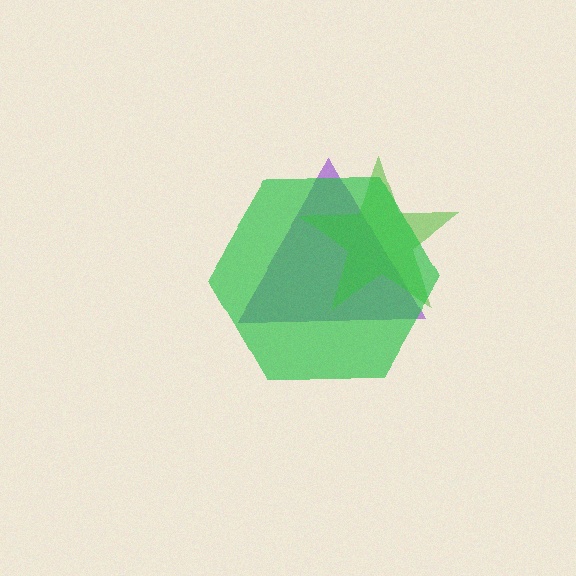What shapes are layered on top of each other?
The layered shapes are: a purple triangle, a lime star, a green hexagon.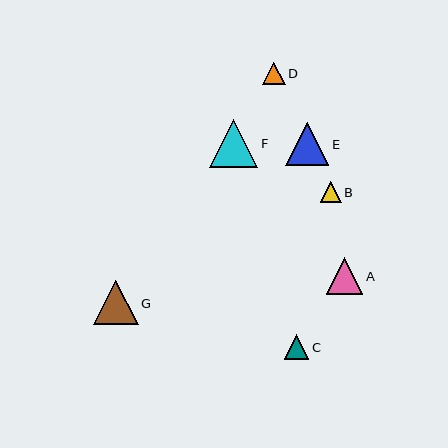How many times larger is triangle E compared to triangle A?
Triangle E is approximately 1.2 times the size of triangle A.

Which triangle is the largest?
Triangle F is the largest with a size of approximately 48 pixels.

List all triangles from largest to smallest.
From largest to smallest: F, G, E, A, C, D, B.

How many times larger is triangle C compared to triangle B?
Triangle C is approximately 1.2 times the size of triangle B.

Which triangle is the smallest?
Triangle B is the smallest with a size of approximately 21 pixels.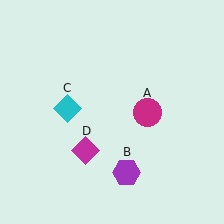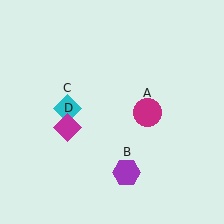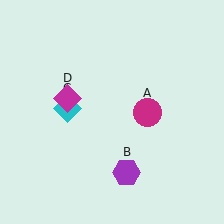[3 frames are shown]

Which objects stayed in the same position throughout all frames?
Magenta circle (object A) and purple hexagon (object B) and cyan diamond (object C) remained stationary.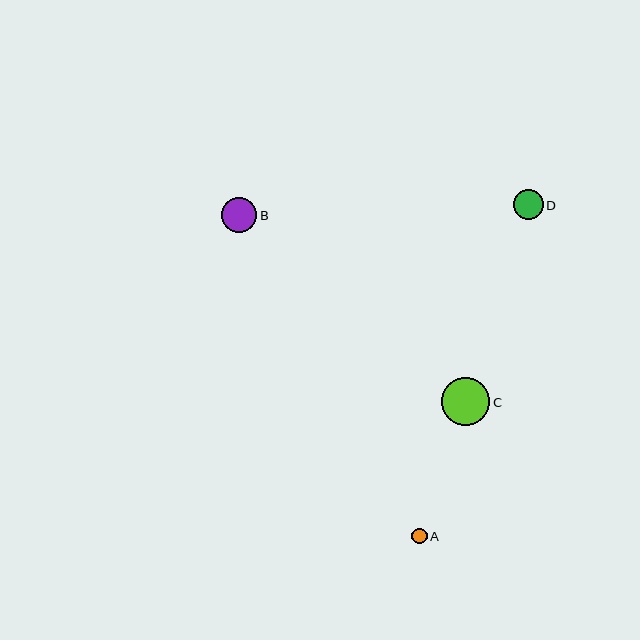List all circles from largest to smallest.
From largest to smallest: C, B, D, A.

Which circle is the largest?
Circle C is the largest with a size of approximately 48 pixels.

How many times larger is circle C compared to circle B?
Circle C is approximately 1.4 times the size of circle B.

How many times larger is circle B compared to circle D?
Circle B is approximately 1.2 times the size of circle D.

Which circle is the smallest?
Circle A is the smallest with a size of approximately 15 pixels.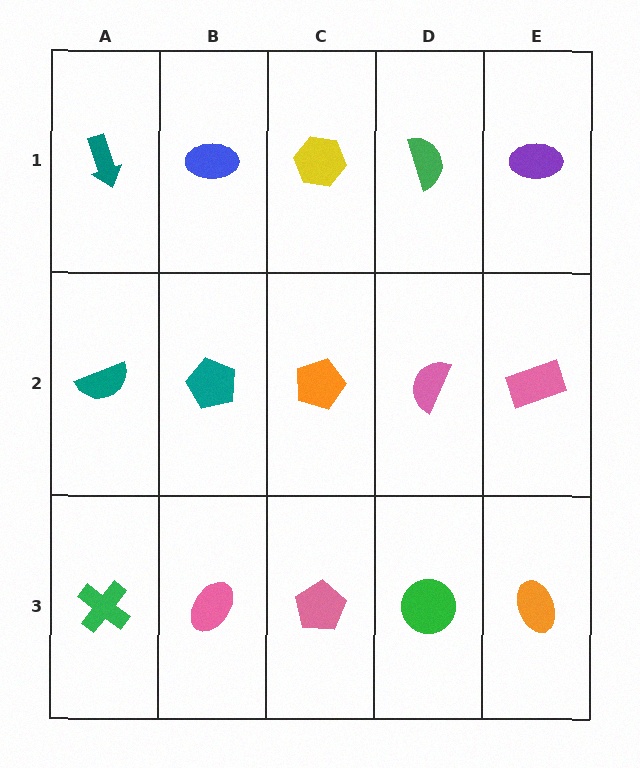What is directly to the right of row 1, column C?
A green semicircle.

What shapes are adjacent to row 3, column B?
A teal pentagon (row 2, column B), a green cross (row 3, column A), a pink pentagon (row 3, column C).